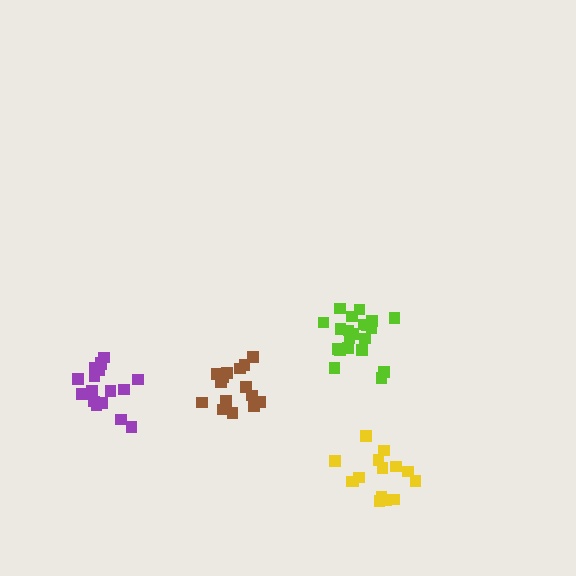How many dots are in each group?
Group 1: 17 dots, Group 2: 21 dots, Group 3: 15 dots, Group 4: 15 dots (68 total).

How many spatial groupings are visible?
There are 4 spatial groupings.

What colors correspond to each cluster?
The clusters are colored: purple, lime, brown, yellow.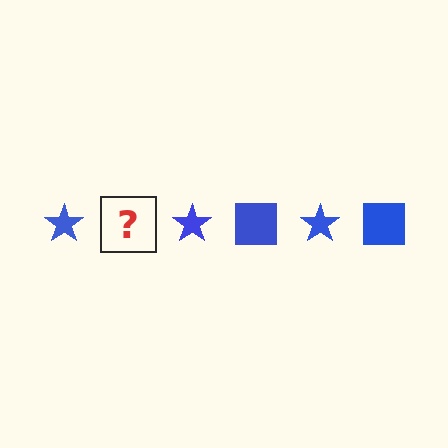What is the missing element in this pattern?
The missing element is a blue square.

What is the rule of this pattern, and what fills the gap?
The rule is that the pattern cycles through star, square shapes in blue. The gap should be filled with a blue square.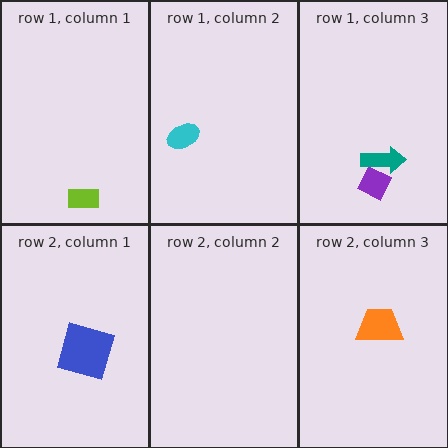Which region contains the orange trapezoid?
The row 2, column 3 region.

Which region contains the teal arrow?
The row 1, column 3 region.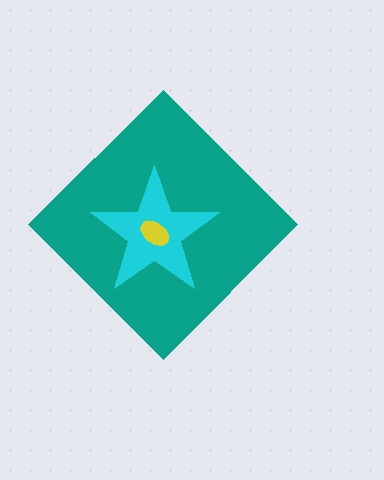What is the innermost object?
The yellow ellipse.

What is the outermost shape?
The teal diamond.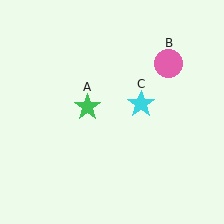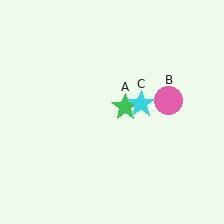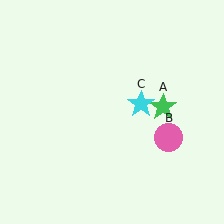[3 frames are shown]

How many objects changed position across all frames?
2 objects changed position: green star (object A), pink circle (object B).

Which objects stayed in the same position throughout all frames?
Cyan star (object C) remained stationary.